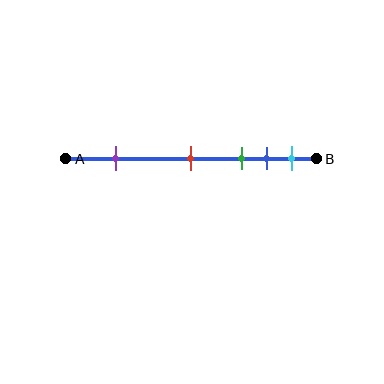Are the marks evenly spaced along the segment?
No, the marks are not evenly spaced.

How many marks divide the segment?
There are 5 marks dividing the segment.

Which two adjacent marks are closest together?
The blue and cyan marks are the closest adjacent pair.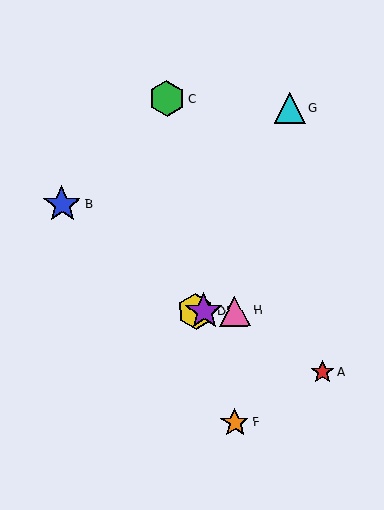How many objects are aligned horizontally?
3 objects (D, E, H) are aligned horizontally.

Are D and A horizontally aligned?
No, D is at y≈311 and A is at y≈372.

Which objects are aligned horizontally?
Objects D, E, H are aligned horizontally.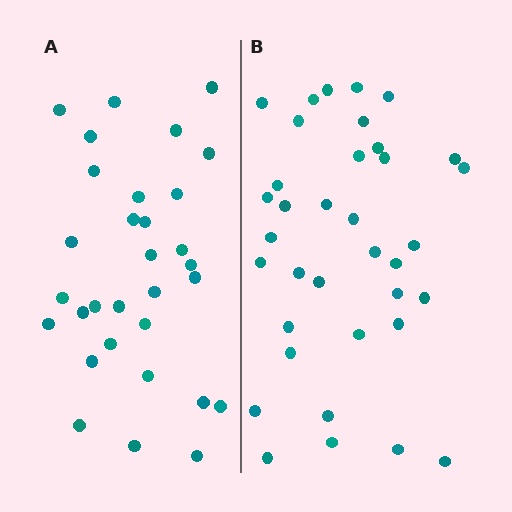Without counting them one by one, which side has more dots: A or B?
Region B (the right region) has more dots.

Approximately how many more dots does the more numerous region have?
Region B has about 5 more dots than region A.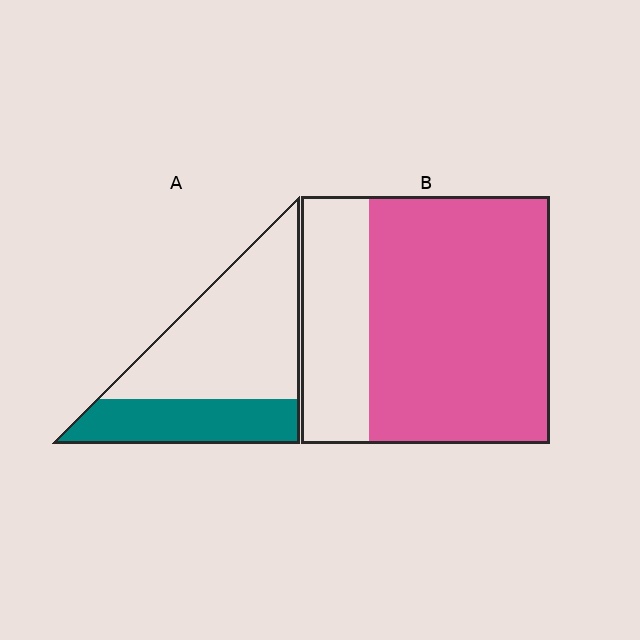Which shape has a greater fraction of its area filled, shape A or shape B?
Shape B.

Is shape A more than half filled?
No.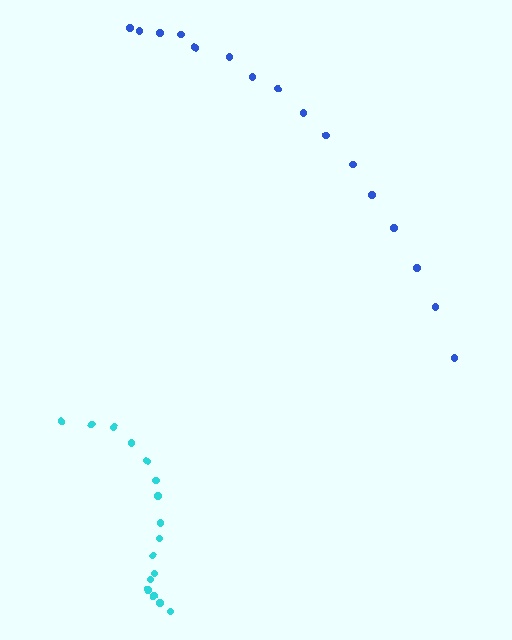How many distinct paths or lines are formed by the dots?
There are 2 distinct paths.